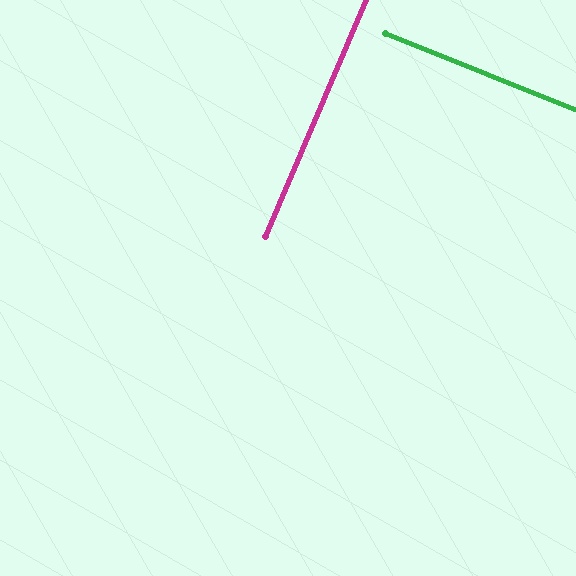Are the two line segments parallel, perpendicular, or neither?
Perpendicular — they meet at approximately 89°.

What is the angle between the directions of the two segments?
Approximately 89 degrees.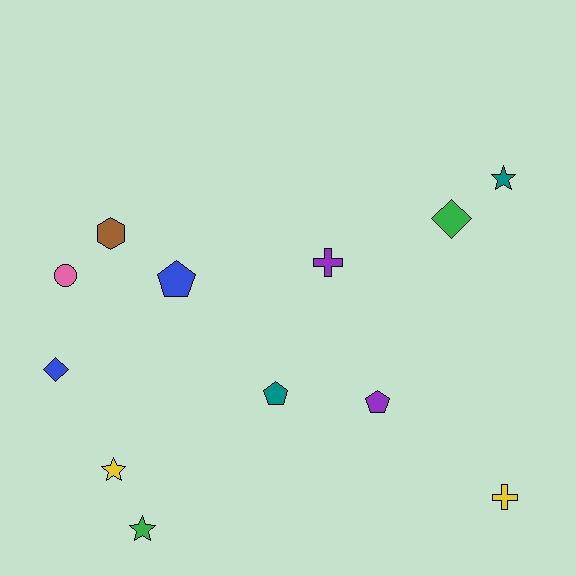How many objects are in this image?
There are 12 objects.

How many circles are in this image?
There is 1 circle.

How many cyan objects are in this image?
There are no cyan objects.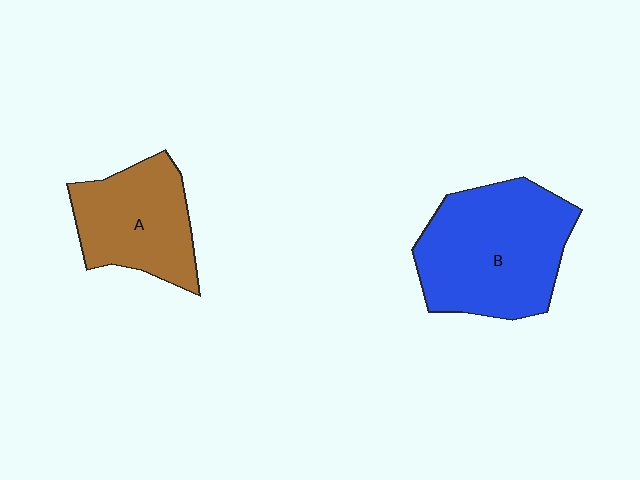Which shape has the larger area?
Shape B (blue).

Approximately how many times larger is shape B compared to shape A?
Approximately 1.5 times.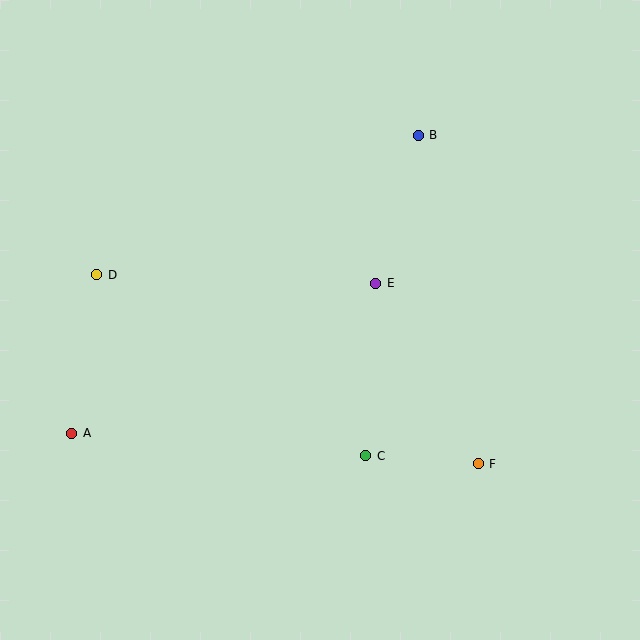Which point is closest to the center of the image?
Point E at (376, 283) is closest to the center.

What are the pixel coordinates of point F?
Point F is at (478, 464).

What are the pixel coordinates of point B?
Point B is at (418, 135).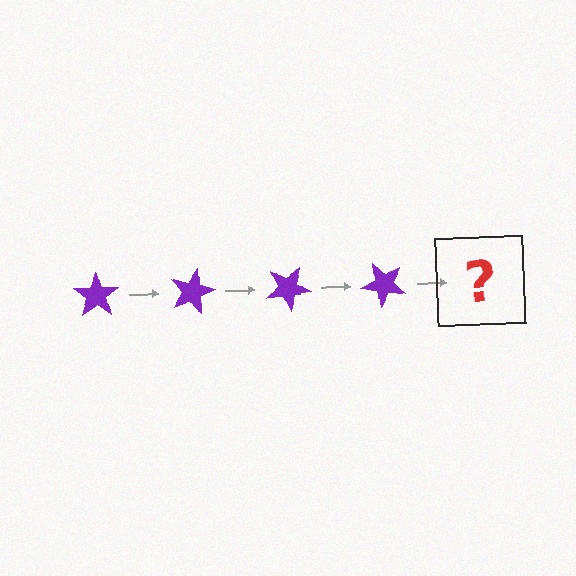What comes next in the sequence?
The next element should be a purple star rotated 60 degrees.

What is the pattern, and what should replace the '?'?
The pattern is that the star rotates 15 degrees each step. The '?' should be a purple star rotated 60 degrees.